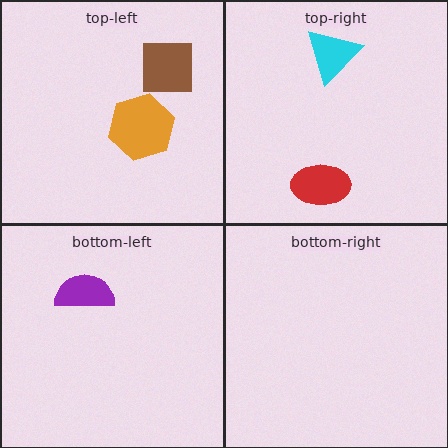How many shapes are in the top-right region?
2.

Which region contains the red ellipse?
The top-right region.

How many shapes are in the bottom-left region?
1.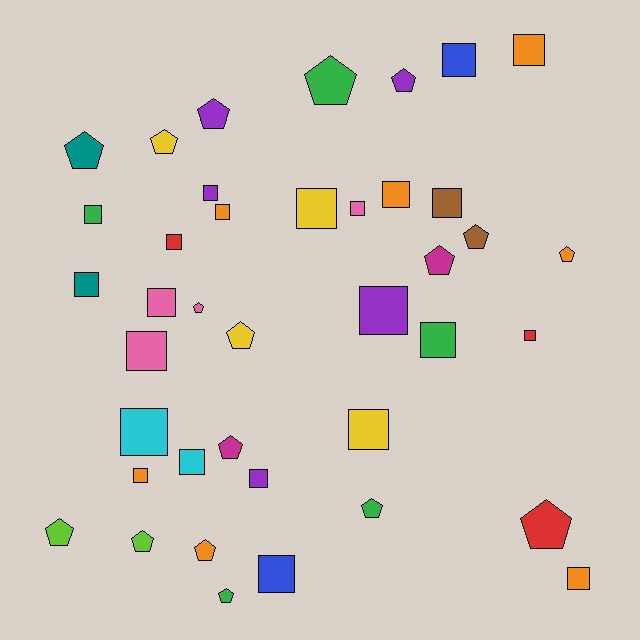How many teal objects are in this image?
There are 2 teal objects.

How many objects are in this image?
There are 40 objects.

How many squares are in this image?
There are 23 squares.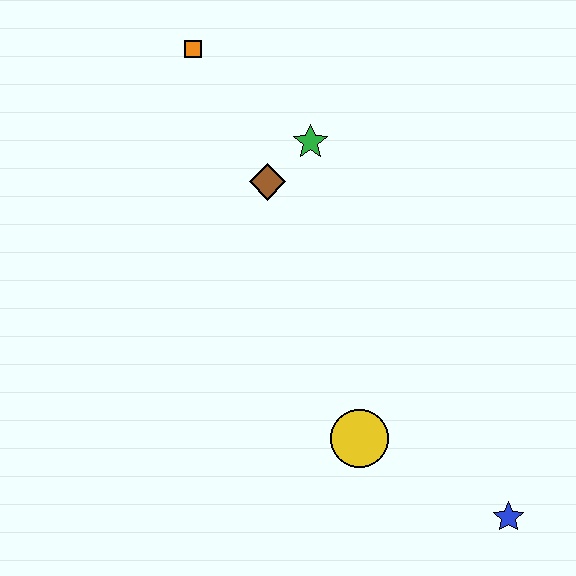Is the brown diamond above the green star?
No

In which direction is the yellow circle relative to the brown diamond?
The yellow circle is below the brown diamond.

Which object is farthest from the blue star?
The orange square is farthest from the blue star.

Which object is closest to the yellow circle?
The blue star is closest to the yellow circle.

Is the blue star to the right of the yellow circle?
Yes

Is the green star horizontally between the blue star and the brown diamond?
Yes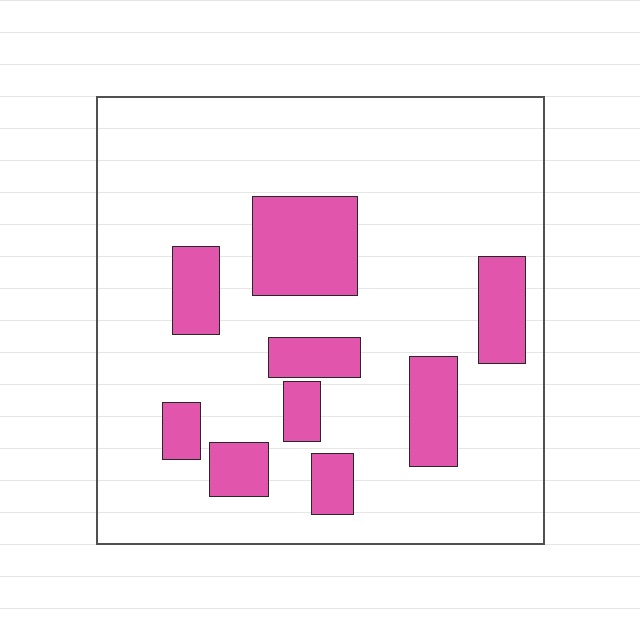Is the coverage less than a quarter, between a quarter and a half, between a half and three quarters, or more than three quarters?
Less than a quarter.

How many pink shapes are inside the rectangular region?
9.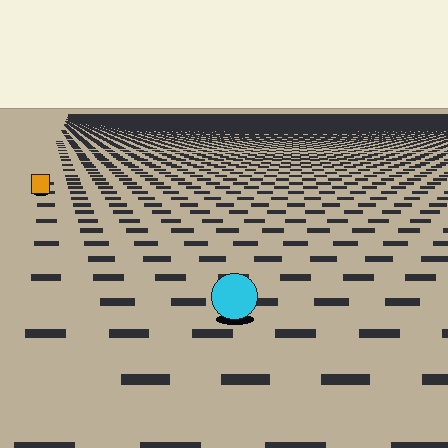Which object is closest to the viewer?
The cyan circle is closest. The texture marks near it are larger and more spread out.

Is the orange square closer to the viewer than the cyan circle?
No. The cyan circle is closer — you can tell from the texture gradient: the ground texture is coarser near it.